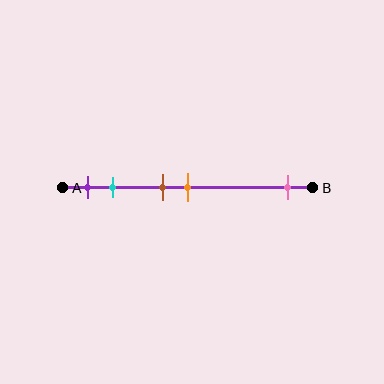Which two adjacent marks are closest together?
The brown and orange marks are the closest adjacent pair.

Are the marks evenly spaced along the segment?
No, the marks are not evenly spaced.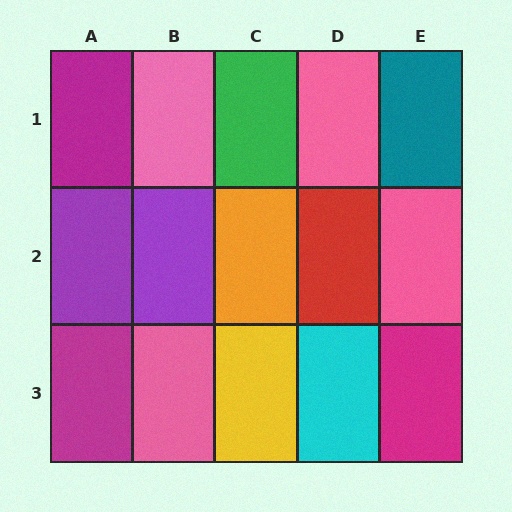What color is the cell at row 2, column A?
Purple.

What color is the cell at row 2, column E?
Pink.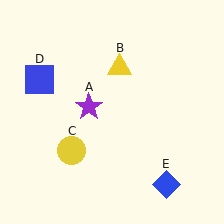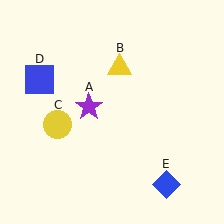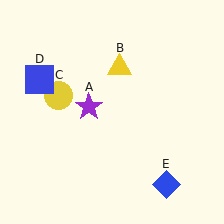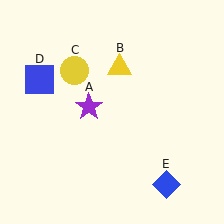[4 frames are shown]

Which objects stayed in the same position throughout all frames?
Purple star (object A) and yellow triangle (object B) and blue square (object D) and blue diamond (object E) remained stationary.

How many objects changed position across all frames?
1 object changed position: yellow circle (object C).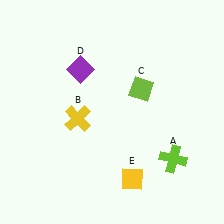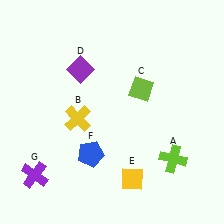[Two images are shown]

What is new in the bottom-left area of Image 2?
A purple cross (G) was added in the bottom-left area of Image 2.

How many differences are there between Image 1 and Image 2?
There are 2 differences between the two images.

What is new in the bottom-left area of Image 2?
A blue pentagon (F) was added in the bottom-left area of Image 2.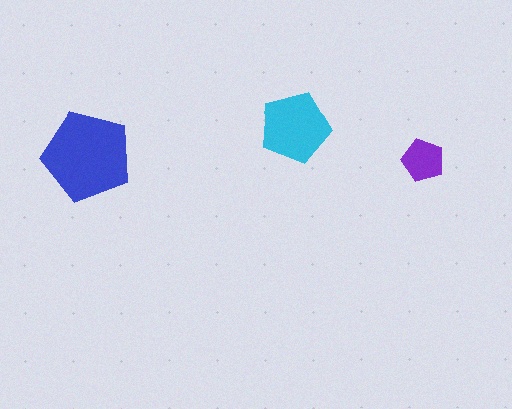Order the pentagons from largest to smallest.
the blue one, the cyan one, the purple one.